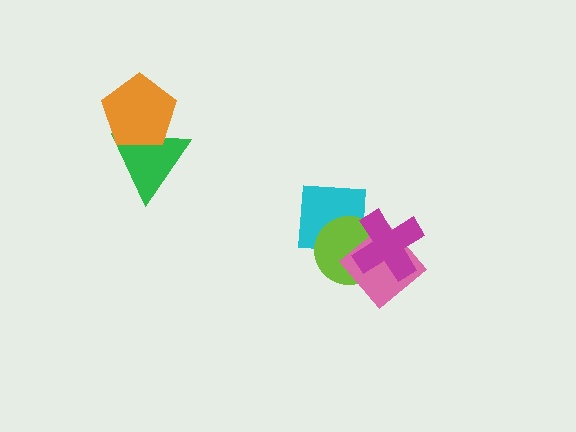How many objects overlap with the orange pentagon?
1 object overlaps with the orange pentagon.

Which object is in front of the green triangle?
The orange pentagon is in front of the green triangle.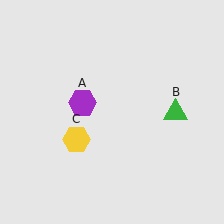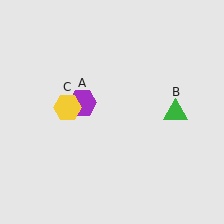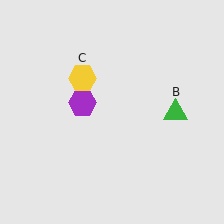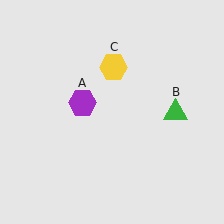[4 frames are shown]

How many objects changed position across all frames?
1 object changed position: yellow hexagon (object C).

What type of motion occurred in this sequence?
The yellow hexagon (object C) rotated clockwise around the center of the scene.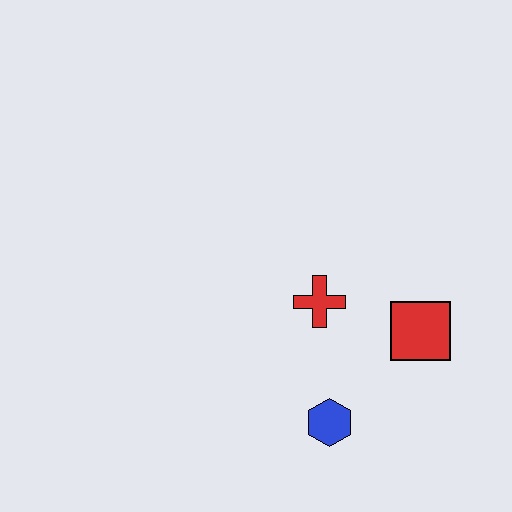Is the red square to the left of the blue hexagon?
No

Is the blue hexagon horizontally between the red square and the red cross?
Yes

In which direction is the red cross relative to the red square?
The red cross is to the left of the red square.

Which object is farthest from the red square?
The blue hexagon is farthest from the red square.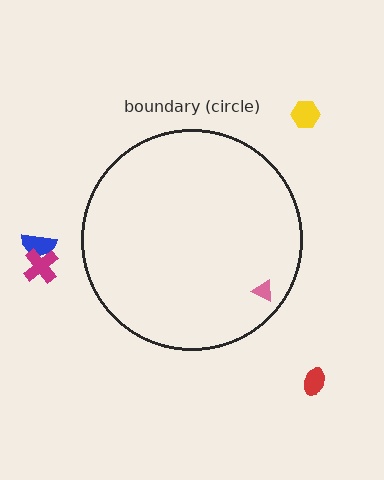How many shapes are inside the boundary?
1 inside, 4 outside.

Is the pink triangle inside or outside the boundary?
Inside.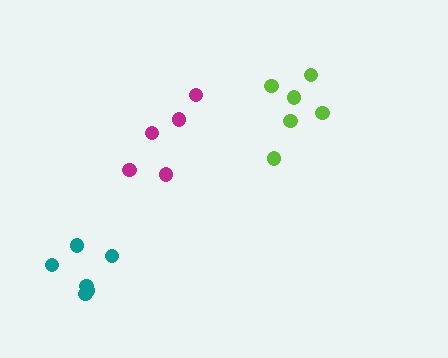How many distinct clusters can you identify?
There are 3 distinct clusters.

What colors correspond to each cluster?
The clusters are colored: magenta, teal, lime.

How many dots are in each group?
Group 1: 5 dots, Group 2: 6 dots, Group 3: 6 dots (17 total).